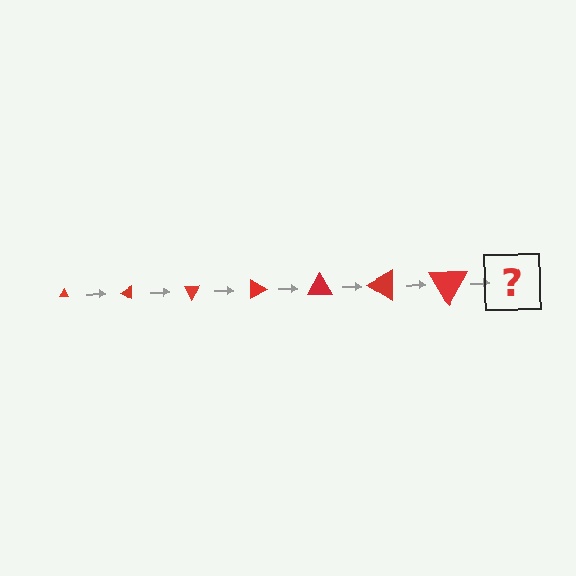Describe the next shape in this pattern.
It should be a triangle, larger than the previous one and rotated 210 degrees from the start.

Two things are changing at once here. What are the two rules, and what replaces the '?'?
The two rules are that the triangle grows larger each step and it rotates 30 degrees each step. The '?' should be a triangle, larger than the previous one and rotated 210 degrees from the start.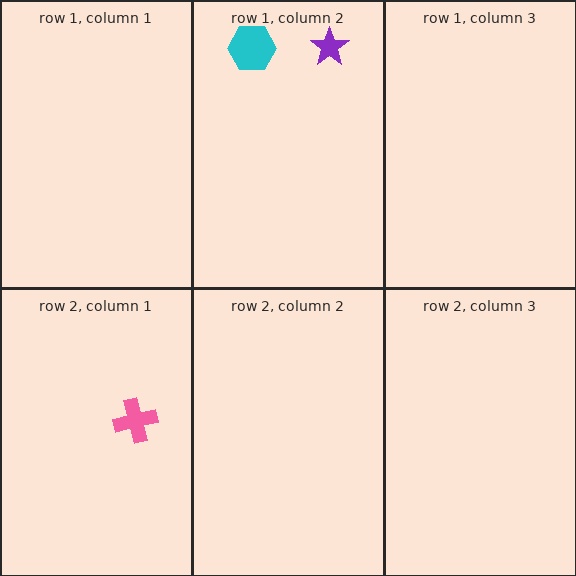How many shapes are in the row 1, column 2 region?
2.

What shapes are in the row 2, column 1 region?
The pink cross.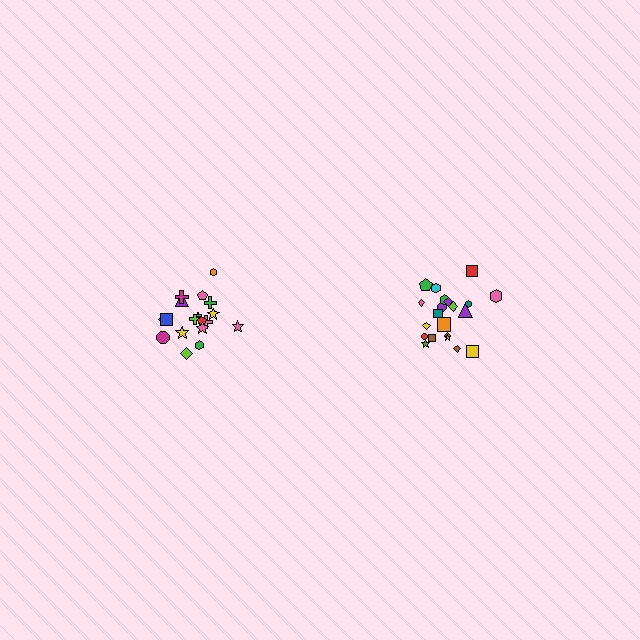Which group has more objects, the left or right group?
The right group.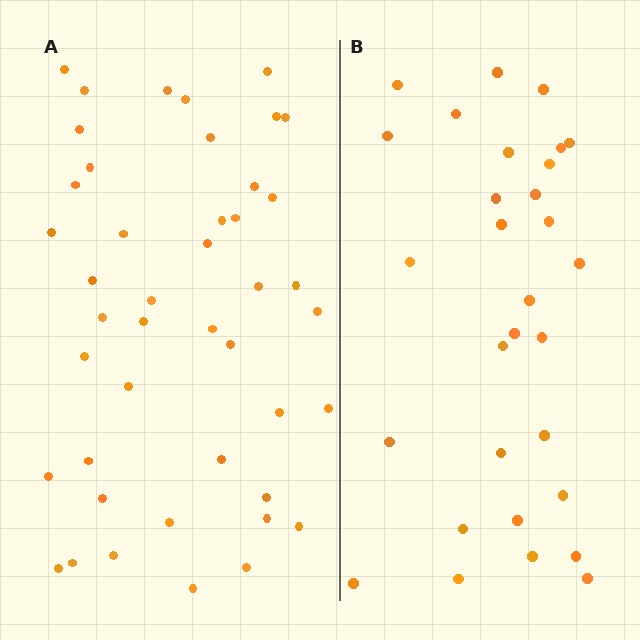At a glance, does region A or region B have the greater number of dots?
Region A (the left region) has more dots.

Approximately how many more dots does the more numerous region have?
Region A has approximately 15 more dots than region B.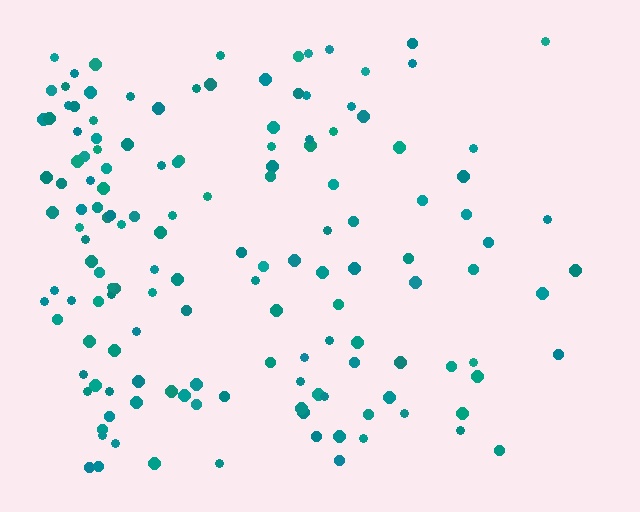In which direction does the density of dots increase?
From right to left, with the left side densest.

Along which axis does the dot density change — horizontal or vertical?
Horizontal.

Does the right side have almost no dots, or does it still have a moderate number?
Still a moderate number, just noticeably fewer than the left.